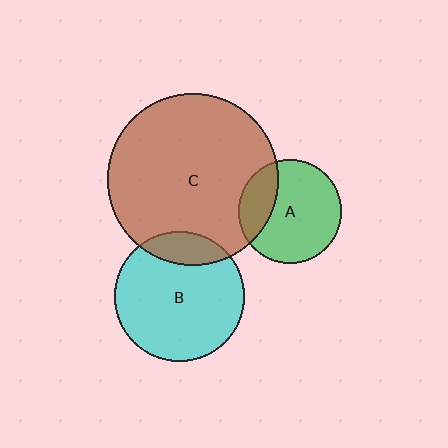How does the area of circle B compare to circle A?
Approximately 1.6 times.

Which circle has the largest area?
Circle C (brown).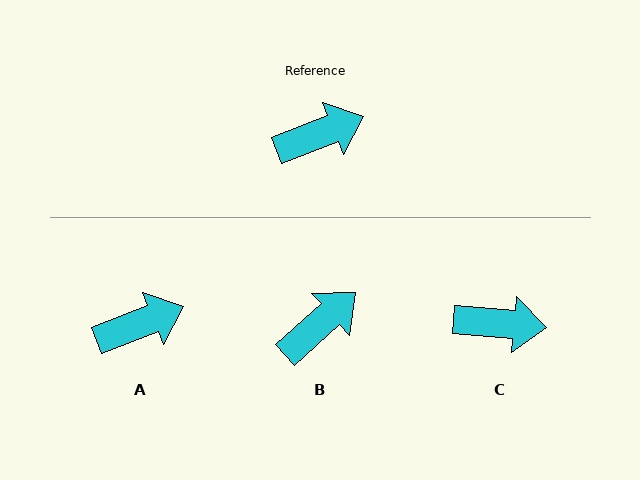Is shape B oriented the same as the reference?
No, it is off by about 20 degrees.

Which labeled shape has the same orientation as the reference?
A.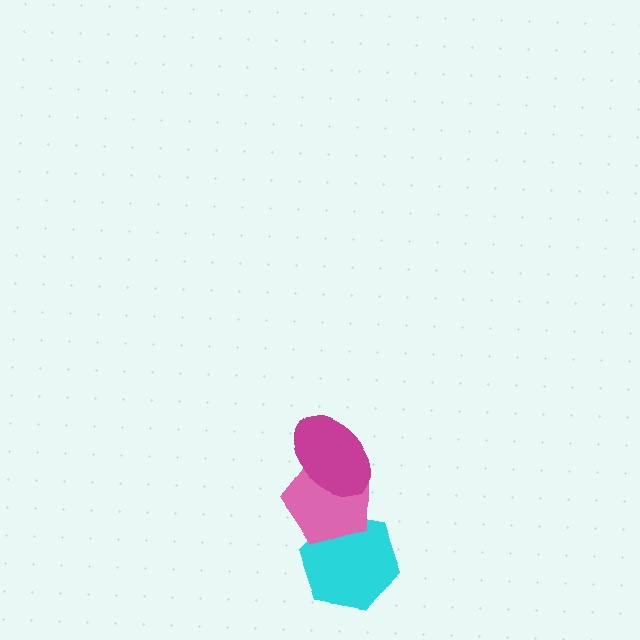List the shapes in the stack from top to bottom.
From top to bottom: the magenta ellipse, the pink pentagon, the cyan hexagon.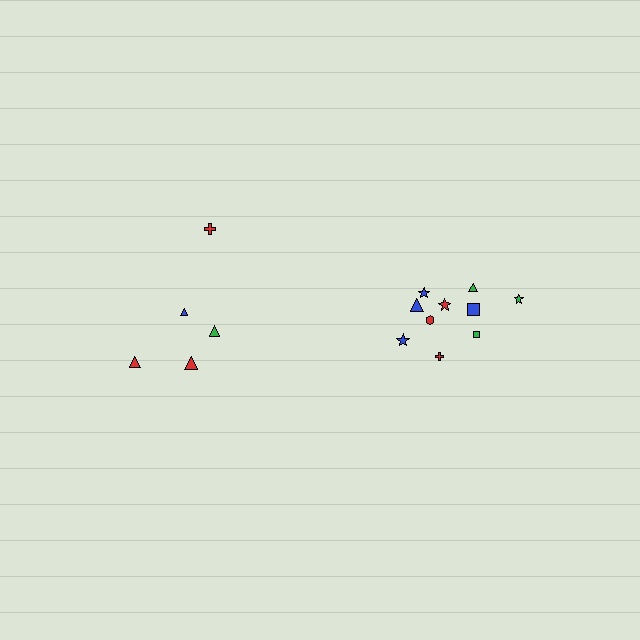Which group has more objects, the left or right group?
The right group.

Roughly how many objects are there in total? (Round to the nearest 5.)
Roughly 15 objects in total.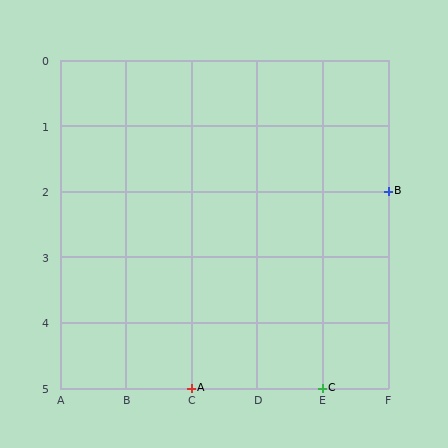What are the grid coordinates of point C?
Point C is at grid coordinates (E, 5).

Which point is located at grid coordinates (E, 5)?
Point C is at (E, 5).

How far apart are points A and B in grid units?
Points A and B are 3 columns and 3 rows apart (about 4.2 grid units diagonally).